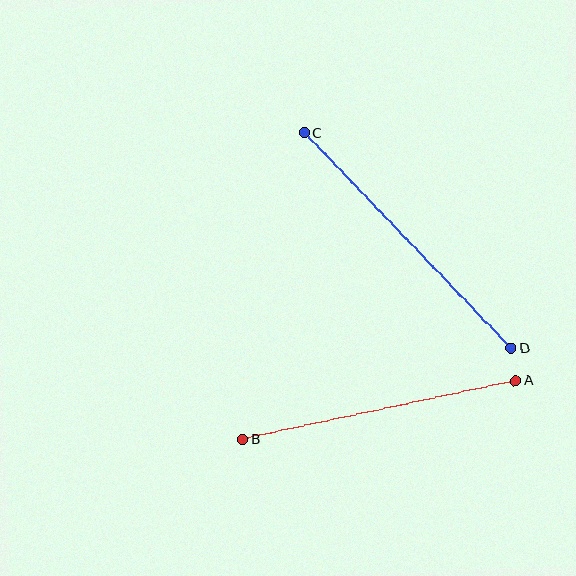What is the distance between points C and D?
The distance is approximately 299 pixels.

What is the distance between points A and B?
The distance is approximately 279 pixels.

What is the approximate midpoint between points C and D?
The midpoint is at approximately (408, 241) pixels.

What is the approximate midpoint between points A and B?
The midpoint is at approximately (379, 410) pixels.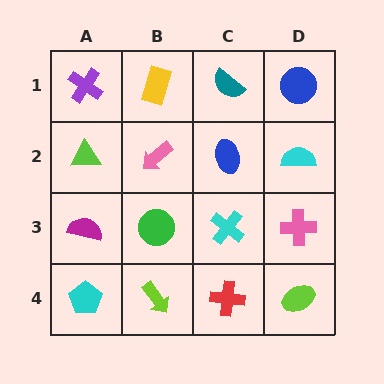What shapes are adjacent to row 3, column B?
A pink arrow (row 2, column B), a lime arrow (row 4, column B), a magenta semicircle (row 3, column A), a cyan cross (row 3, column C).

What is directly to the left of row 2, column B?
A lime triangle.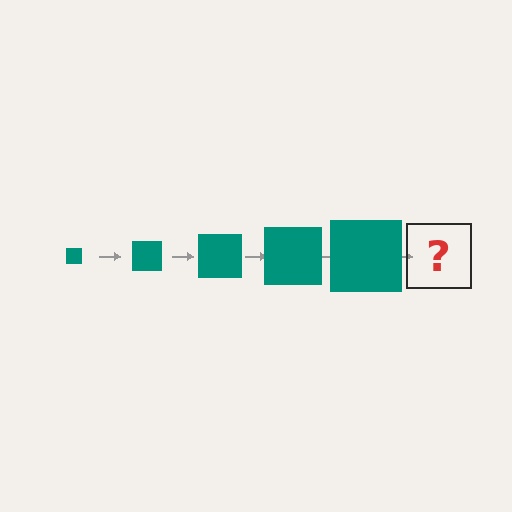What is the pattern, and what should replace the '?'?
The pattern is that the square gets progressively larger each step. The '?' should be a teal square, larger than the previous one.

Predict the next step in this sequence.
The next step is a teal square, larger than the previous one.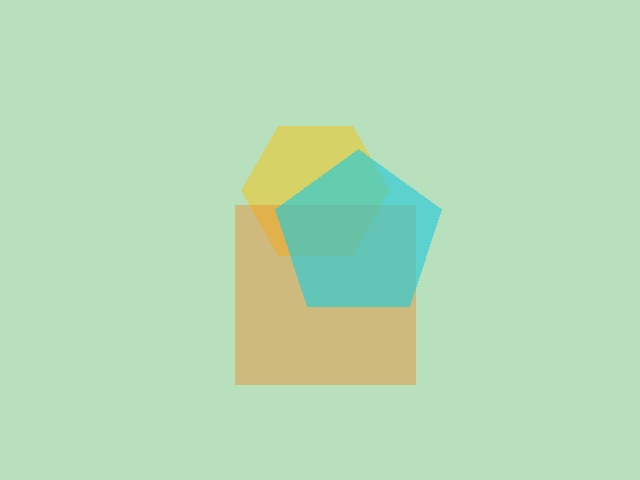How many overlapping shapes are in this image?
There are 3 overlapping shapes in the image.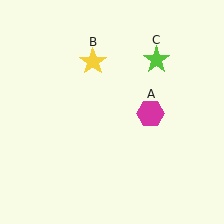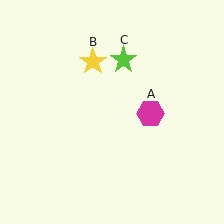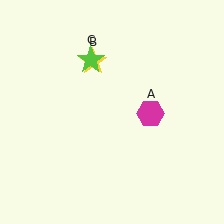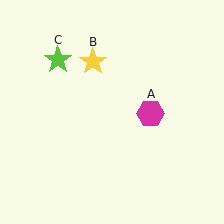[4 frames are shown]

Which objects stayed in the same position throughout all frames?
Magenta hexagon (object A) and yellow star (object B) remained stationary.